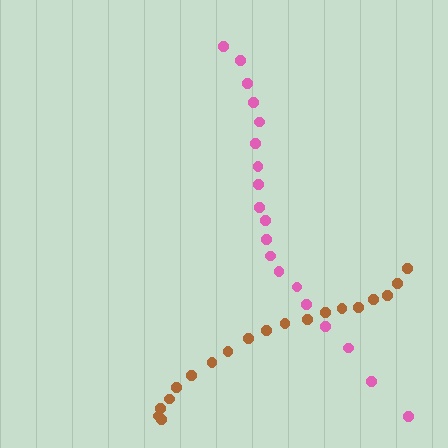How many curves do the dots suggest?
There are 2 distinct paths.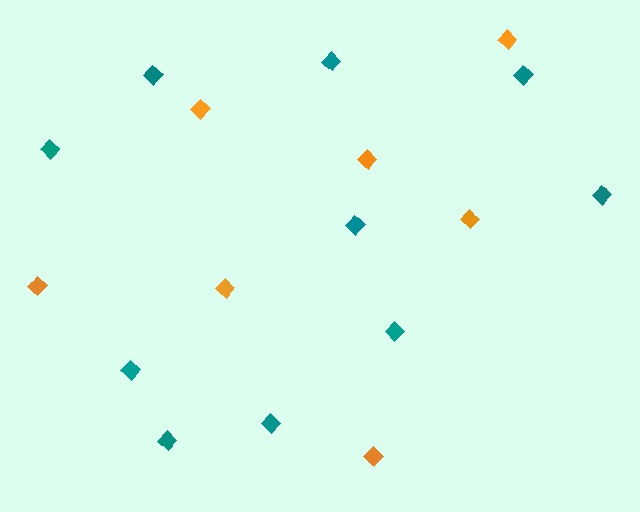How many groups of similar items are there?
There are 2 groups: one group of teal diamonds (10) and one group of orange diamonds (7).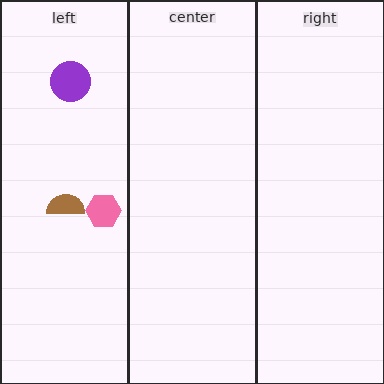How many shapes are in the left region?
3.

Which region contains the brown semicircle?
The left region.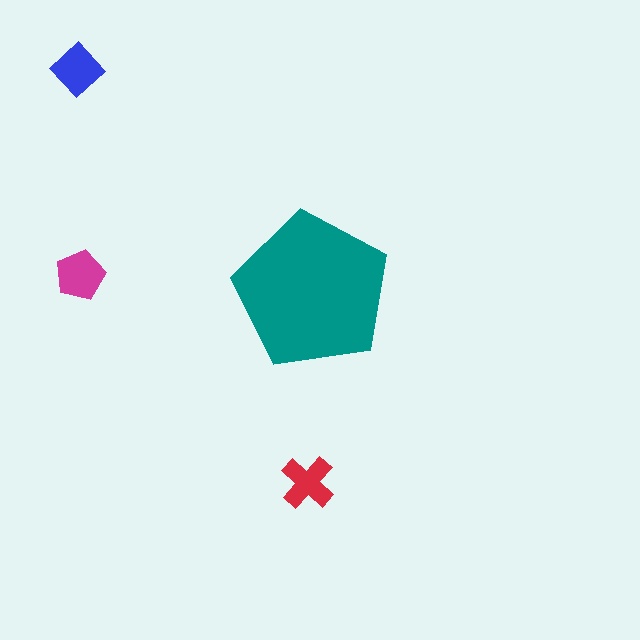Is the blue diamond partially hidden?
No, the blue diamond is fully visible.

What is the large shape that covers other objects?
A teal pentagon.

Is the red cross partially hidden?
No, the red cross is fully visible.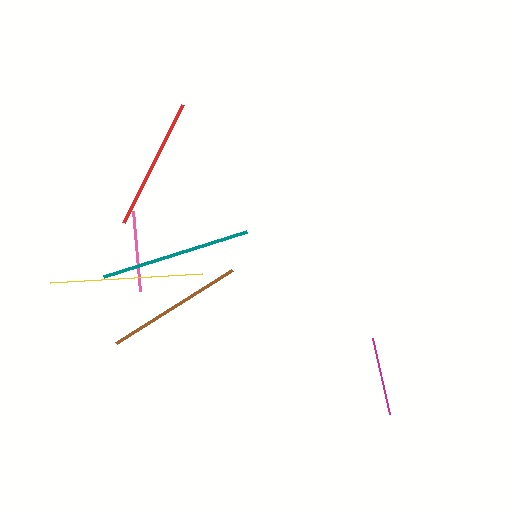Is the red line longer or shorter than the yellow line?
The yellow line is longer than the red line.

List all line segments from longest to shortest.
From longest to shortest: yellow, teal, brown, red, pink, magenta.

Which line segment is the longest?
The yellow line is the longest at approximately 152 pixels.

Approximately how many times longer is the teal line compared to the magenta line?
The teal line is approximately 1.9 times the length of the magenta line.